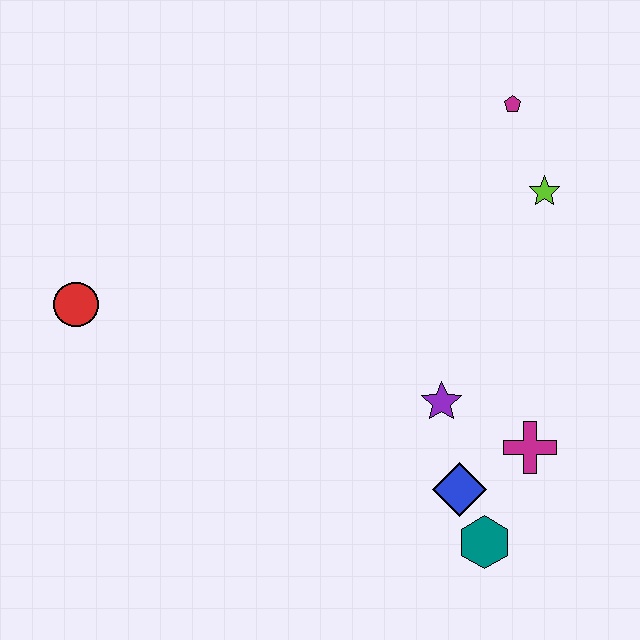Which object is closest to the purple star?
The blue diamond is closest to the purple star.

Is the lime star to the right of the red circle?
Yes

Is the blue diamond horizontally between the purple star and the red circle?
No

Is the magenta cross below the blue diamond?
No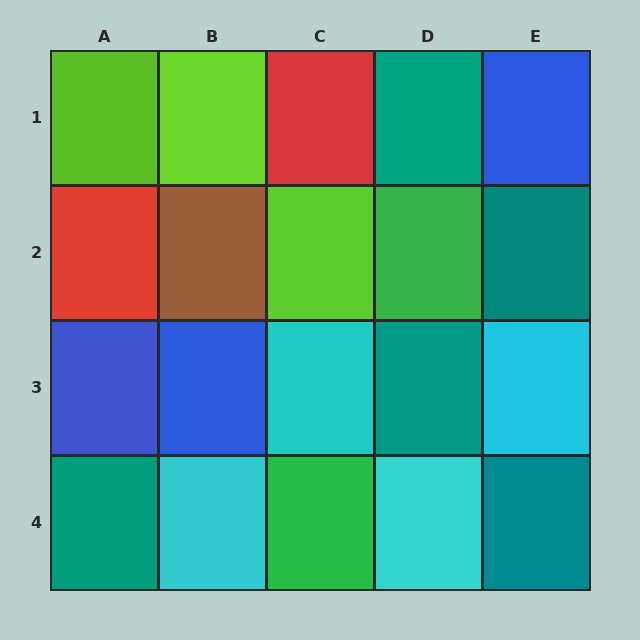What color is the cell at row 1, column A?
Lime.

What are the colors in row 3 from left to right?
Blue, blue, cyan, teal, cyan.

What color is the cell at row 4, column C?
Green.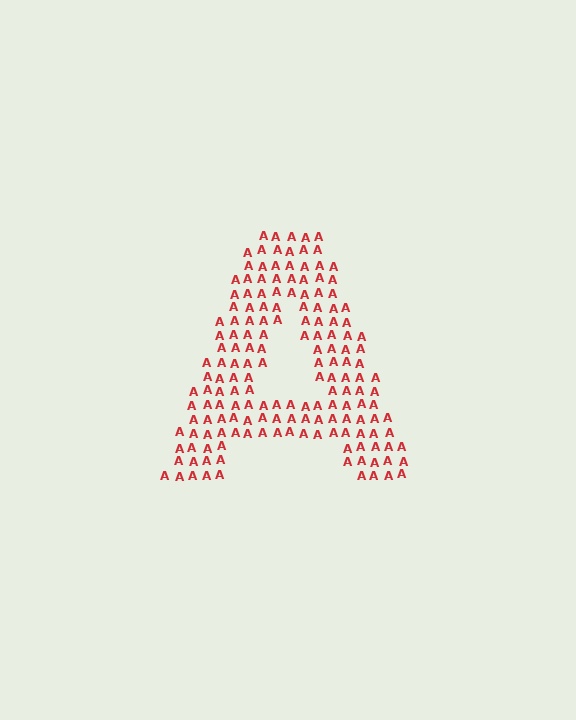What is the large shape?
The large shape is the letter A.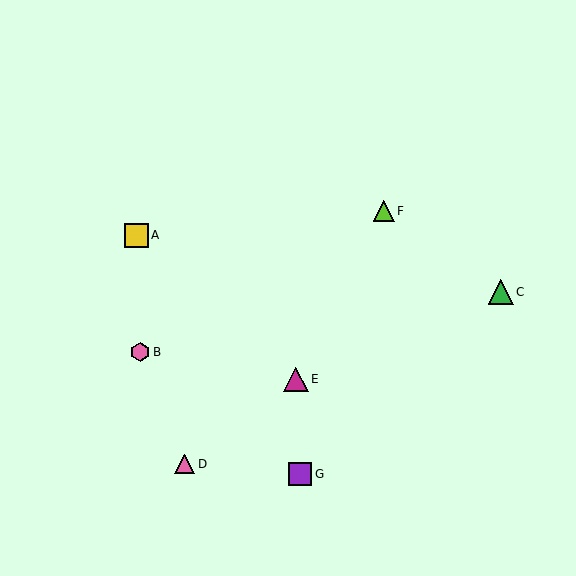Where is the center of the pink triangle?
The center of the pink triangle is at (185, 464).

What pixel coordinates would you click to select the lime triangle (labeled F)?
Click at (384, 211) to select the lime triangle F.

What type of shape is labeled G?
Shape G is a purple square.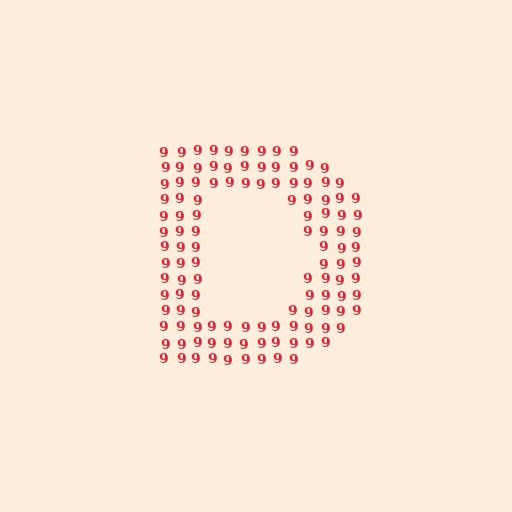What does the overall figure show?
The overall figure shows the letter D.